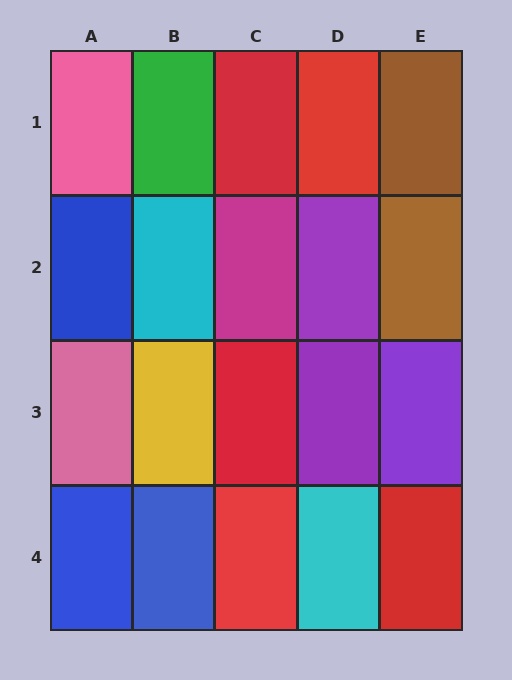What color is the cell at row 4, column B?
Blue.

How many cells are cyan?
2 cells are cyan.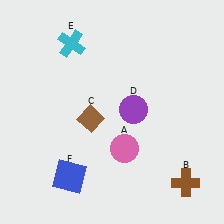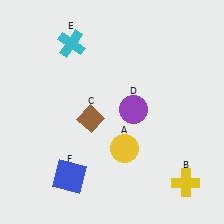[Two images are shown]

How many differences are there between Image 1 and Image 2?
There are 2 differences between the two images.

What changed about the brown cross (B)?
In Image 1, B is brown. In Image 2, it changed to yellow.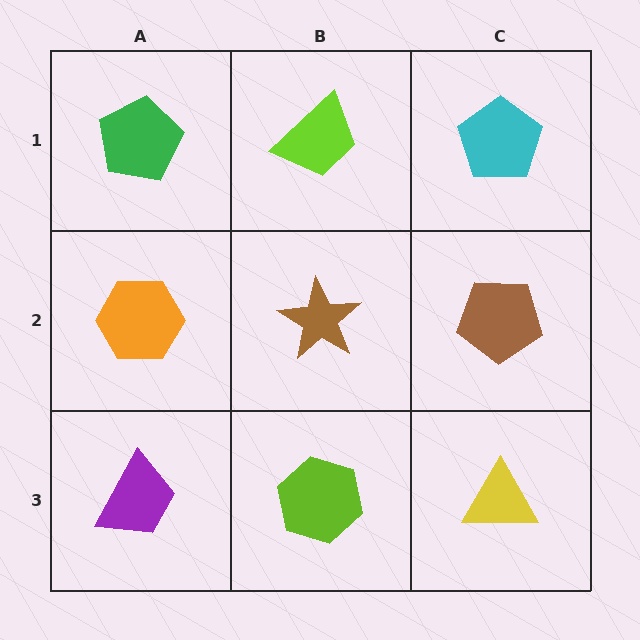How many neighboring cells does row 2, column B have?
4.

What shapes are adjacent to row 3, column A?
An orange hexagon (row 2, column A), a lime hexagon (row 3, column B).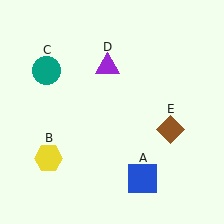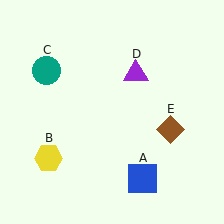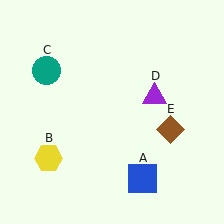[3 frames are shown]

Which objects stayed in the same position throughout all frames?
Blue square (object A) and yellow hexagon (object B) and teal circle (object C) and brown diamond (object E) remained stationary.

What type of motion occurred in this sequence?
The purple triangle (object D) rotated clockwise around the center of the scene.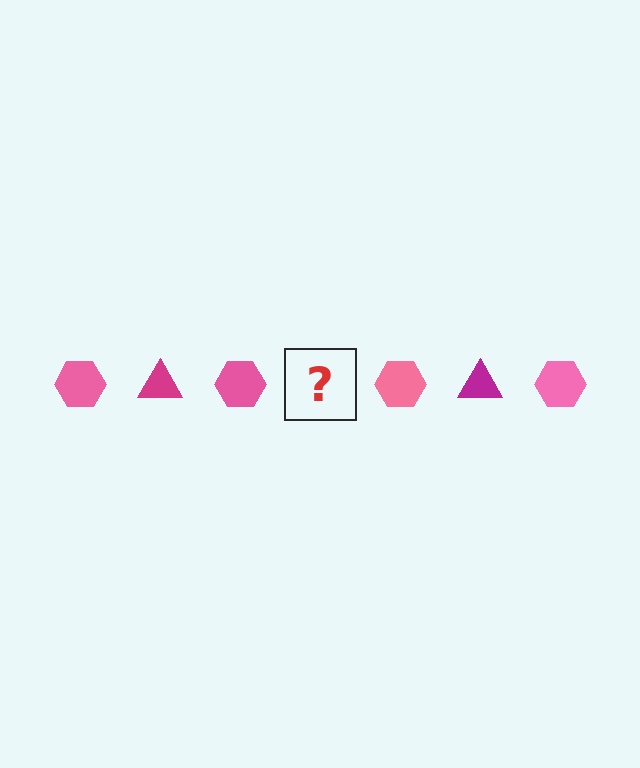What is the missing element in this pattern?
The missing element is a magenta triangle.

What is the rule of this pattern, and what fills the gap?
The rule is that the pattern alternates between pink hexagon and magenta triangle. The gap should be filled with a magenta triangle.